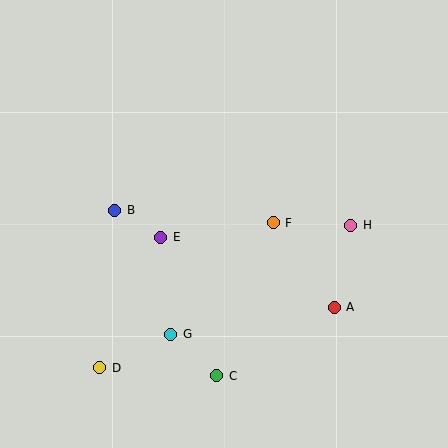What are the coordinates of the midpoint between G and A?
The midpoint between G and A is at (252, 321).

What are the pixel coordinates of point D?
Point D is at (100, 368).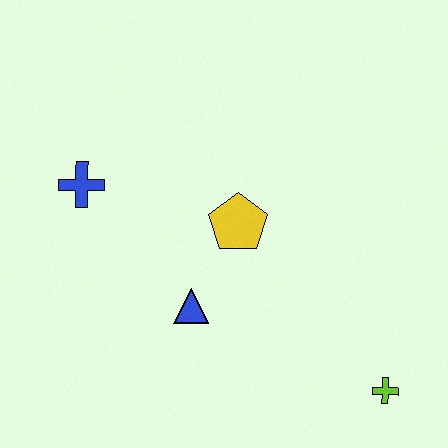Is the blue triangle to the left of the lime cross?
Yes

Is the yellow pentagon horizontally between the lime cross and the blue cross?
Yes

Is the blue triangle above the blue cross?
No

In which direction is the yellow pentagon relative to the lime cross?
The yellow pentagon is above the lime cross.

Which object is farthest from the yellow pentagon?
The lime cross is farthest from the yellow pentagon.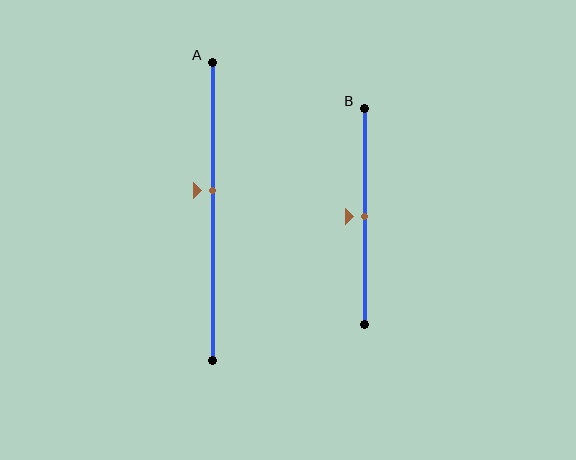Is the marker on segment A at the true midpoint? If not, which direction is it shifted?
No, the marker on segment A is shifted upward by about 7% of the segment length.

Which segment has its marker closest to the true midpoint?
Segment B has its marker closest to the true midpoint.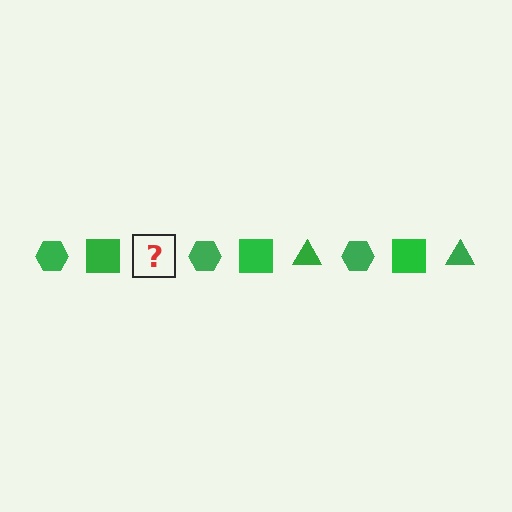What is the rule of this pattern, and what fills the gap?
The rule is that the pattern cycles through hexagon, square, triangle shapes in green. The gap should be filled with a green triangle.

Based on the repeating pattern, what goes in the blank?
The blank should be a green triangle.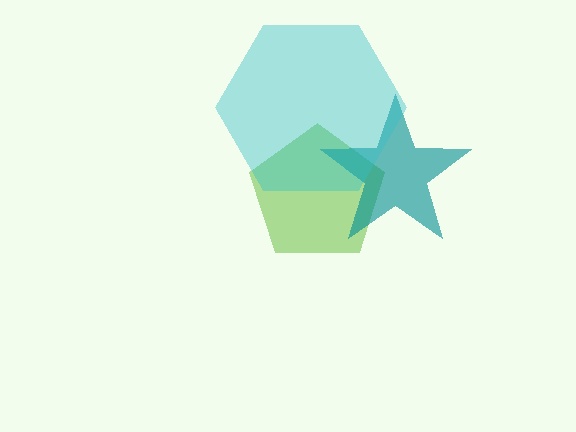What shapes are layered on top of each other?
The layered shapes are: a lime pentagon, a teal star, a cyan hexagon.